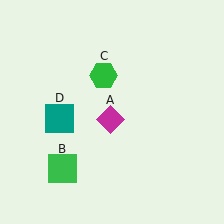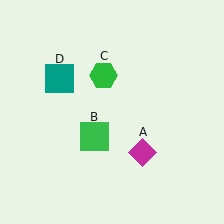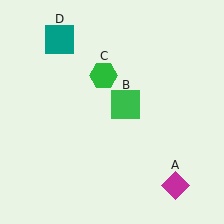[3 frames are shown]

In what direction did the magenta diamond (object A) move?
The magenta diamond (object A) moved down and to the right.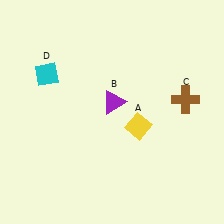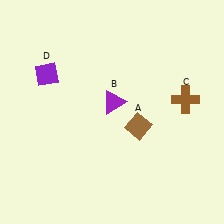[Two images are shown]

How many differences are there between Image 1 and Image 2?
There are 2 differences between the two images.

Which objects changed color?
A changed from yellow to brown. D changed from cyan to purple.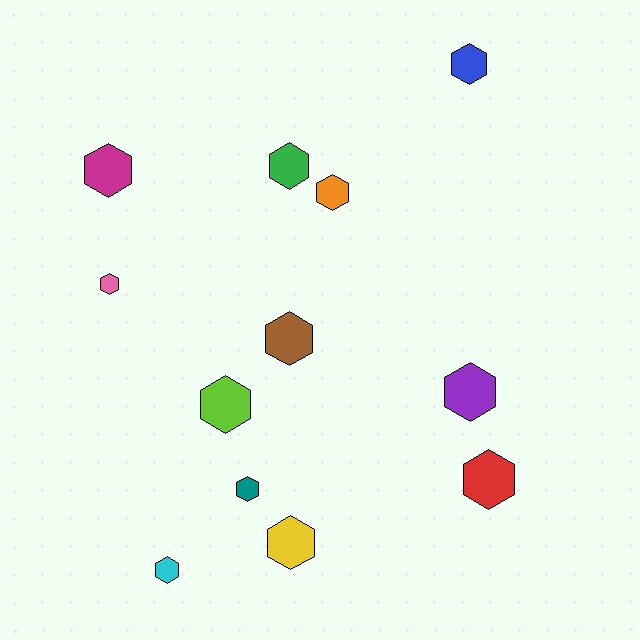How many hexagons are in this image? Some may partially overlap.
There are 12 hexagons.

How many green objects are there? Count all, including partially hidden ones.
There is 1 green object.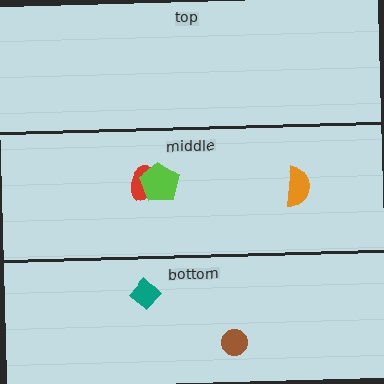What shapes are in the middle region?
The red ellipse, the orange semicircle, the lime pentagon.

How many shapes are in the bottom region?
2.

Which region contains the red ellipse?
The middle region.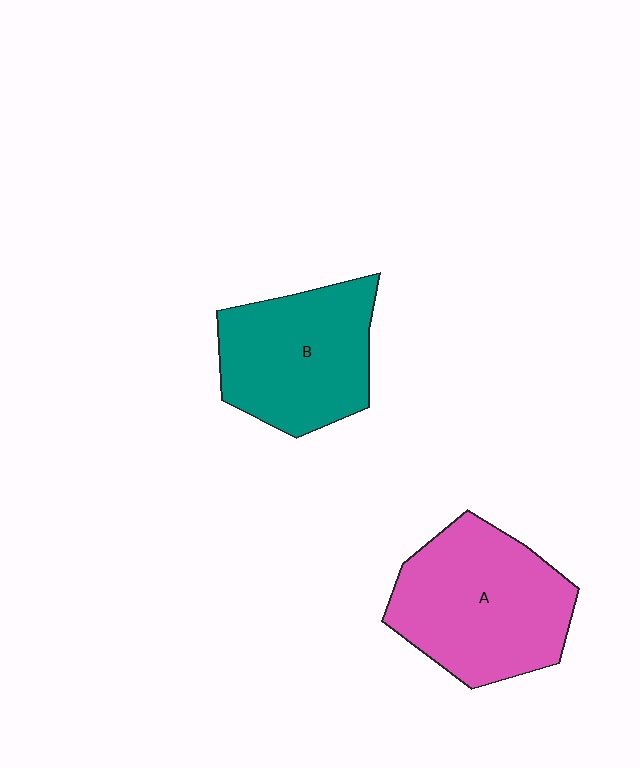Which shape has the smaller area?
Shape B (teal).